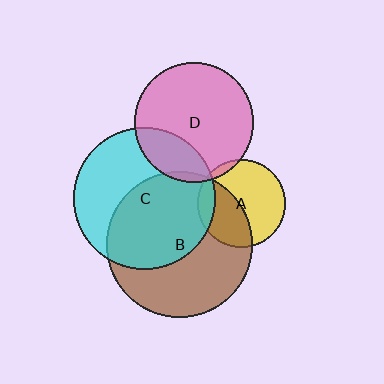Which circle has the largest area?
Circle B (brown).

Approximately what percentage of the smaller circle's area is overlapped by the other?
Approximately 50%.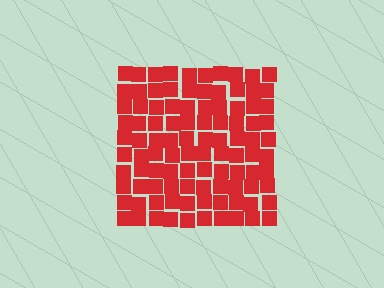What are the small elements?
The small elements are squares.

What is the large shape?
The large shape is a square.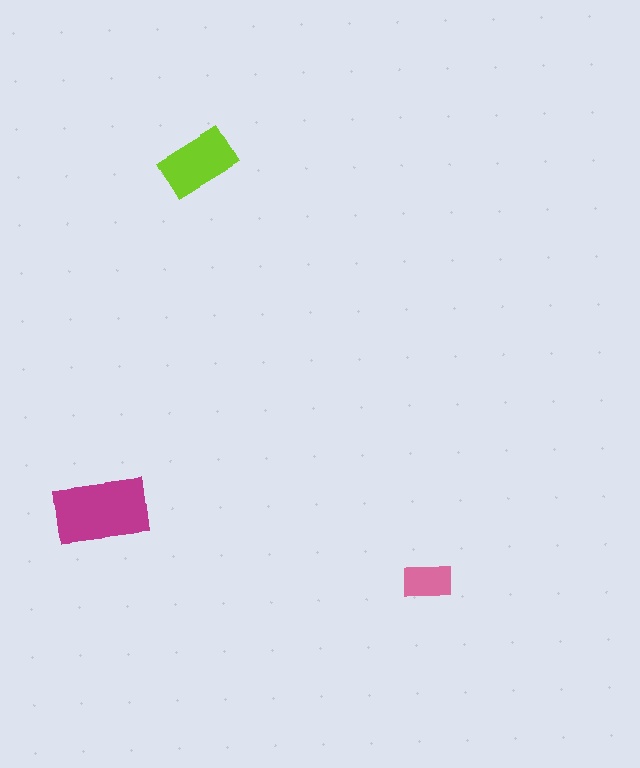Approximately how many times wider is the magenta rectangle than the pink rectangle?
About 2 times wider.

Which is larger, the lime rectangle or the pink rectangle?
The lime one.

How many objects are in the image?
There are 3 objects in the image.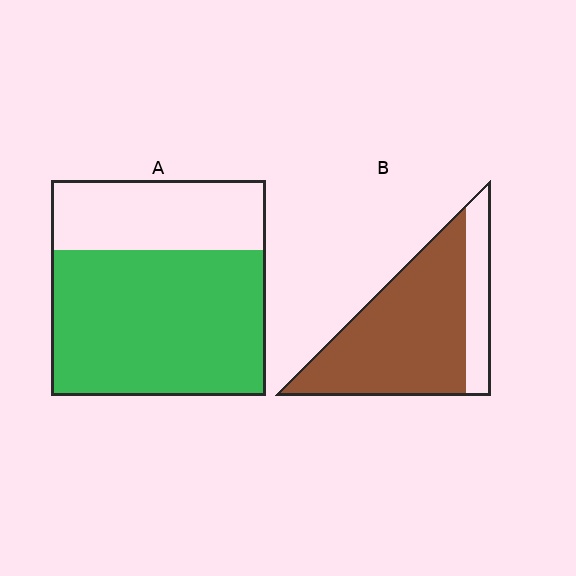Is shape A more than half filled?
Yes.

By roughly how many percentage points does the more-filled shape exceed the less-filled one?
By roughly 10 percentage points (B over A).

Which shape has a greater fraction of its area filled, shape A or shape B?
Shape B.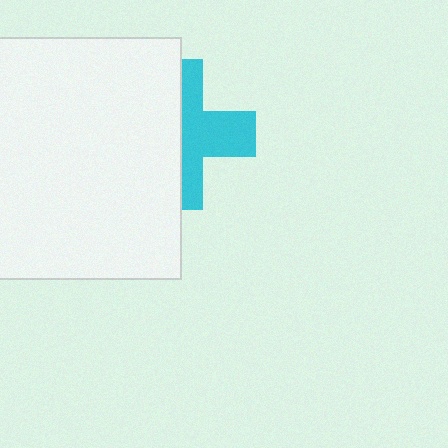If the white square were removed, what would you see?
You would see the complete cyan cross.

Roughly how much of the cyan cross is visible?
About half of it is visible (roughly 49%).